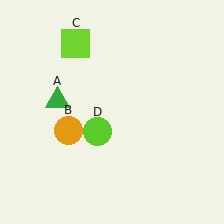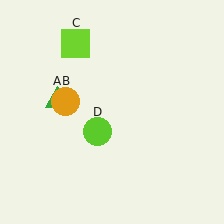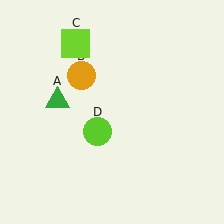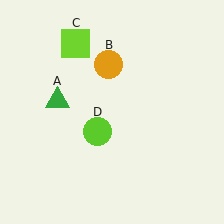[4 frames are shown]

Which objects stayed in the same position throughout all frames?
Green triangle (object A) and lime square (object C) and lime circle (object D) remained stationary.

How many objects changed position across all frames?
1 object changed position: orange circle (object B).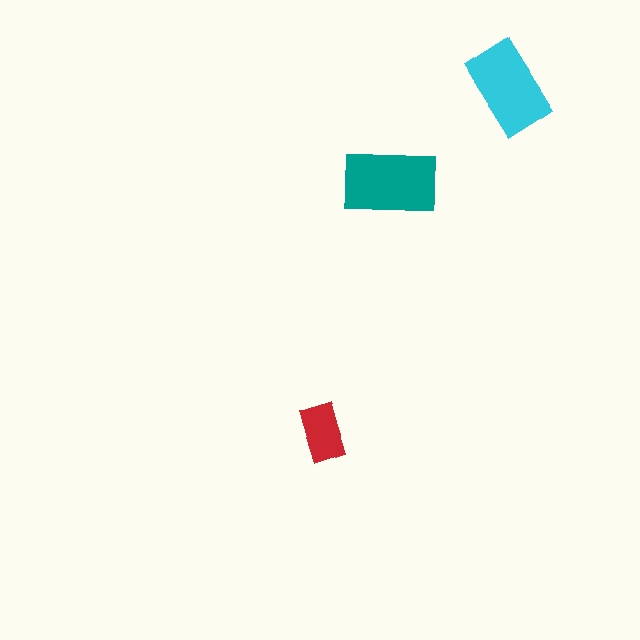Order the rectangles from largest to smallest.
the teal one, the cyan one, the red one.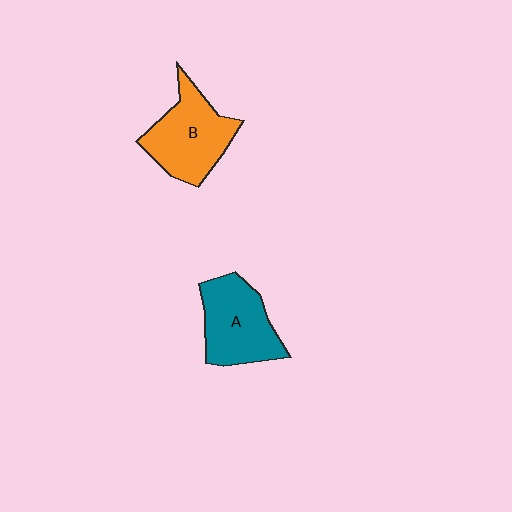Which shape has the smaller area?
Shape A (teal).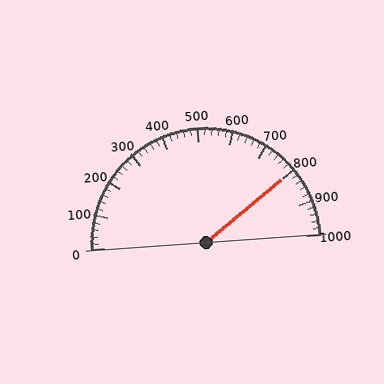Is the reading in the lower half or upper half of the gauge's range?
The reading is in the upper half of the range (0 to 1000).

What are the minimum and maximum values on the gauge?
The gauge ranges from 0 to 1000.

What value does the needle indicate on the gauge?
The needle indicates approximately 800.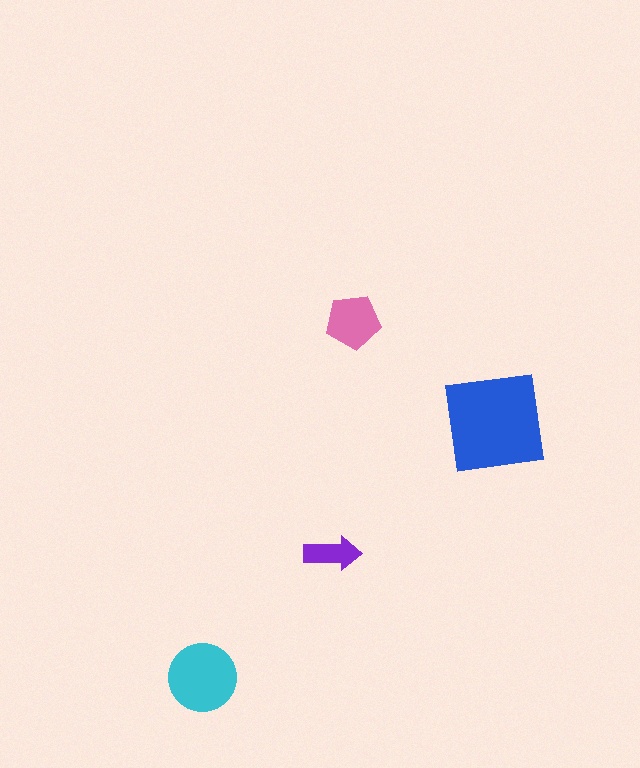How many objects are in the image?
There are 4 objects in the image.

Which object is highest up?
The pink pentagon is topmost.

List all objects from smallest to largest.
The purple arrow, the pink pentagon, the cyan circle, the blue square.